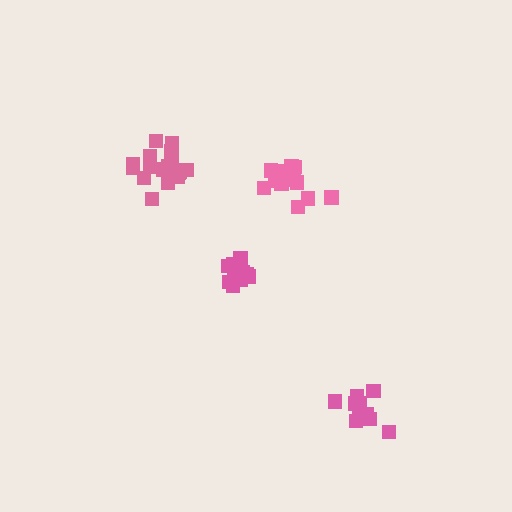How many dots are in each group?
Group 1: 15 dots, Group 2: 17 dots, Group 3: 12 dots, Group 4: 12 dots (56 total).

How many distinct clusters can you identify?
There are 4 distinct clusters.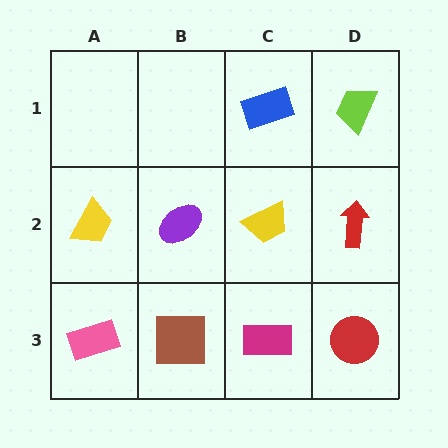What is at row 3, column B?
A brown square.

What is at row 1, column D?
A lime trapezoid.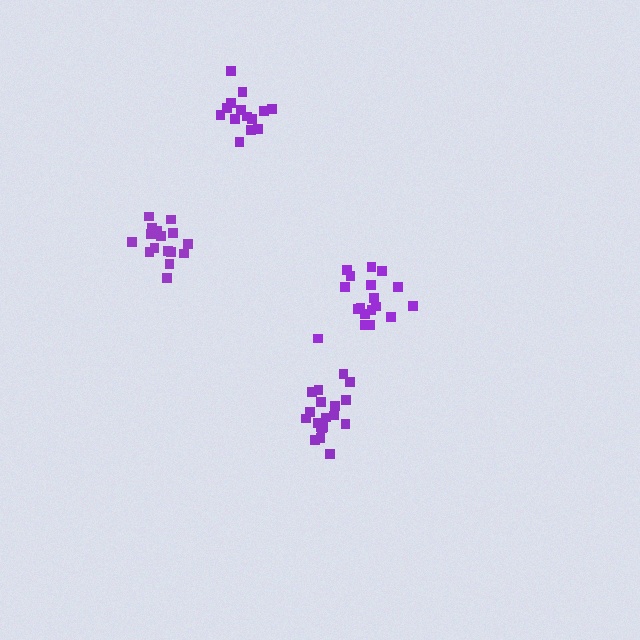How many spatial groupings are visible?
There are 4 spatial groupings.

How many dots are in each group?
Group 1: 18 dots, Group 2: 16 dots, Group 3: 19 dots, Group 4: 14 dots (67 total).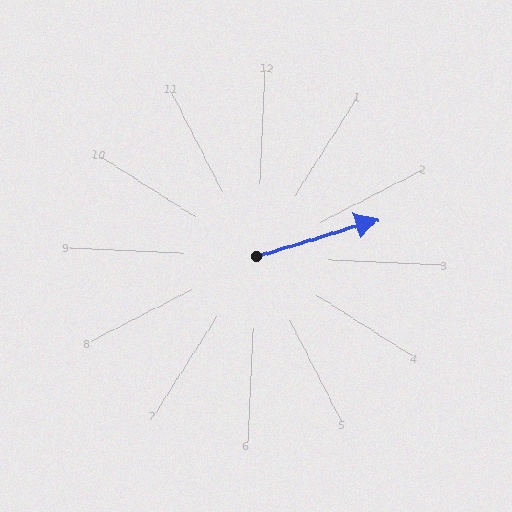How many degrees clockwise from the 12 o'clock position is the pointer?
Approximately 70 degrees.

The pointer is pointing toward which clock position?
Roughly 2 o'clock.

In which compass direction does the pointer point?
East.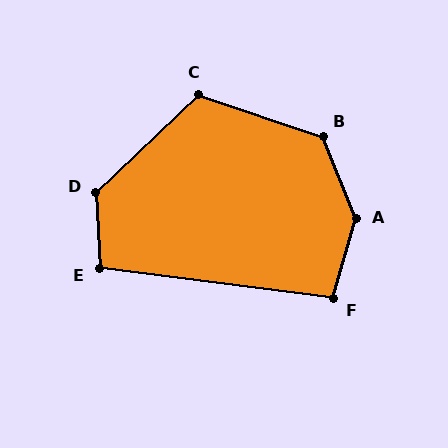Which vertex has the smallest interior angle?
F, at approximately 99 degrees.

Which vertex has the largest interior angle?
A, at approximately 142 degrees.